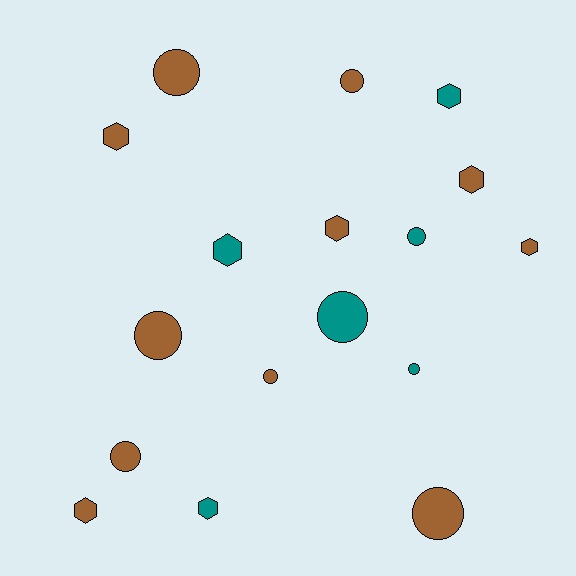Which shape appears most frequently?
Circle, with 9 objects.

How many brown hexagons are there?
There are 5 brown hexagons.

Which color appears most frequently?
Brown, with 11 objects.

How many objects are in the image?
There are 17 objects.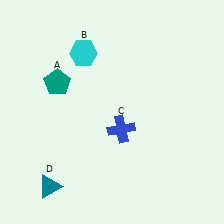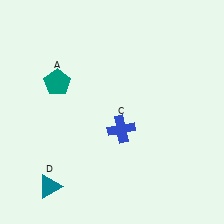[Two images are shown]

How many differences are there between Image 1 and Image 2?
There is 1 difference between the two images.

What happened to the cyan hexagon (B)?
The cyan hexagon (B) was removed in Image 2. It was in the top-left area of Image 1.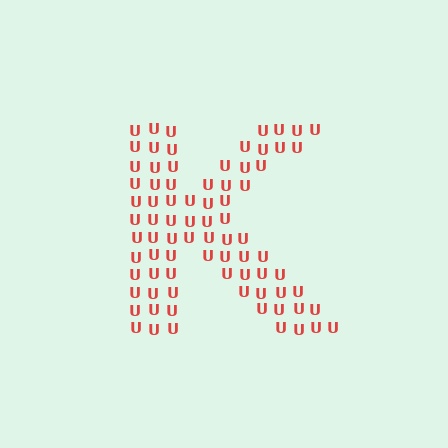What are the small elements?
The small elements are letter U's.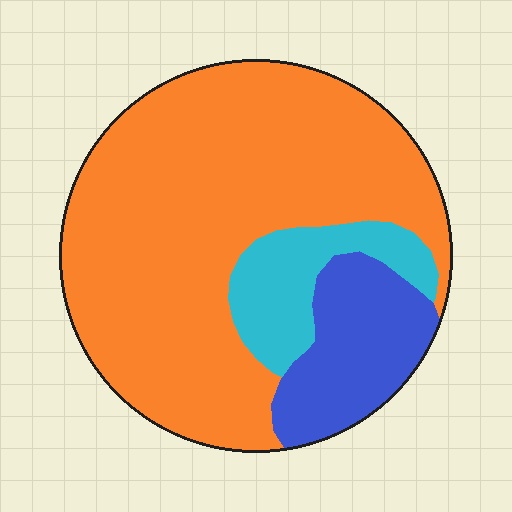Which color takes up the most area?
Orange, at roughly 70%.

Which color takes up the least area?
Cyan, at roughly 10%.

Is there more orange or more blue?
Orange.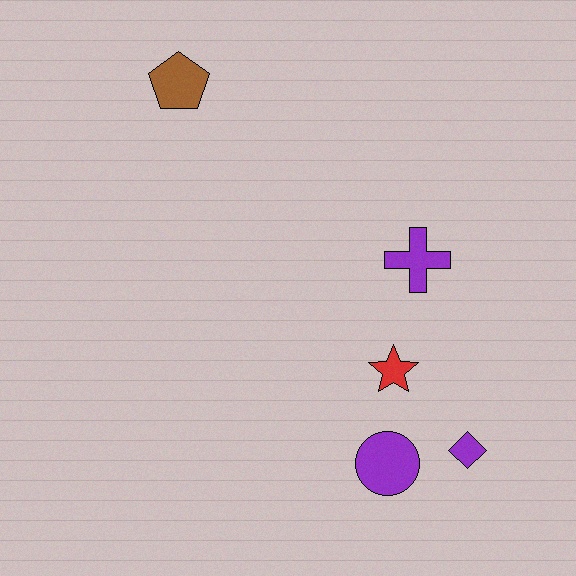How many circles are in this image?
There is 1 circle.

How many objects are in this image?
There are 5 objects.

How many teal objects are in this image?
There are no teal objects.